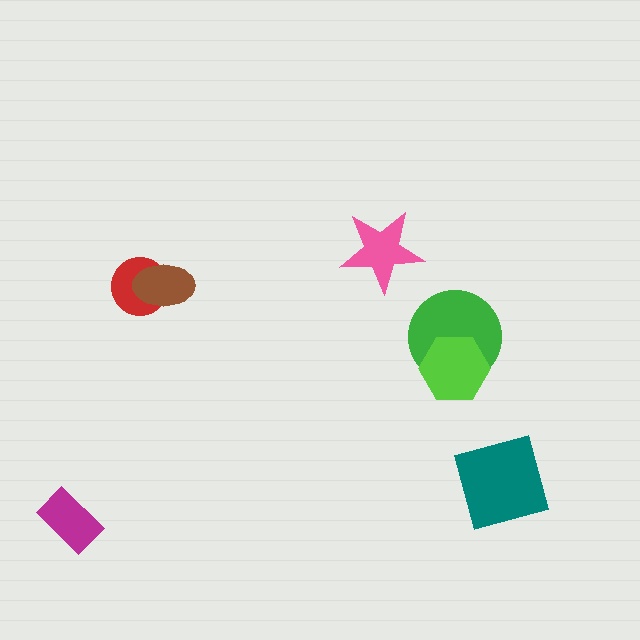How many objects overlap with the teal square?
0 objects overlap with the teal square.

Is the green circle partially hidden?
Yes, it is partially covered by another shape.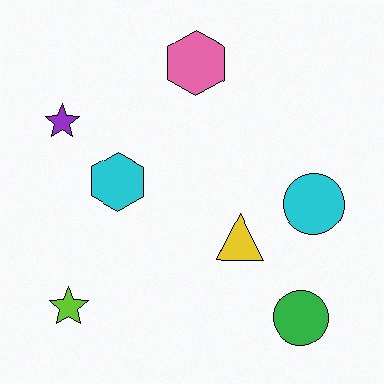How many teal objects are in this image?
There are no teal objects.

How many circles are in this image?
There are 2 circles.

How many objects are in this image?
There are 7 objects.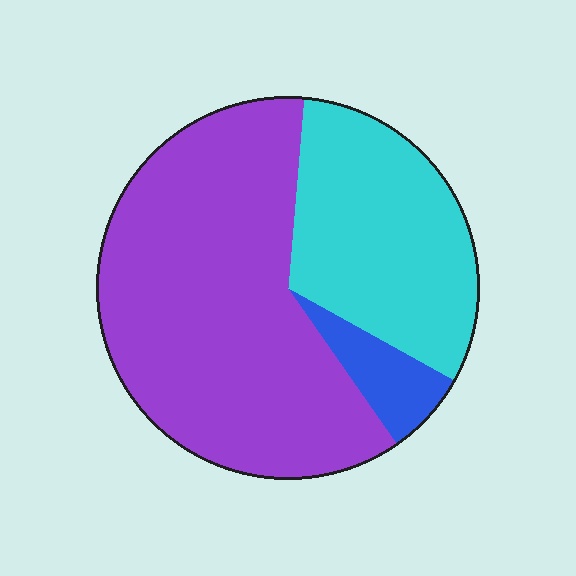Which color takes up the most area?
Purple, at roughly 60%.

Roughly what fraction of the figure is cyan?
Cyan takes up about one third (1/3) of the figure.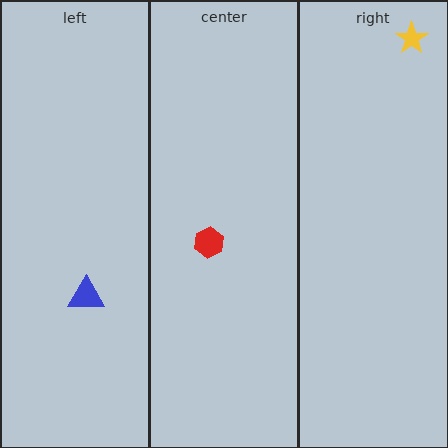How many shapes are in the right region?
1.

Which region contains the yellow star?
The right region.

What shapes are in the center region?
The red hexagon.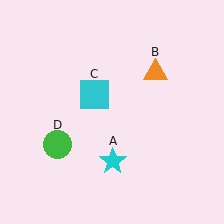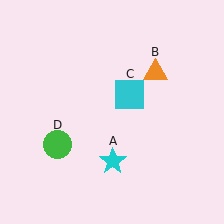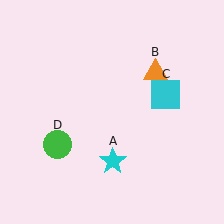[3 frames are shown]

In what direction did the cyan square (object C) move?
The cyan square (object C) moved right.